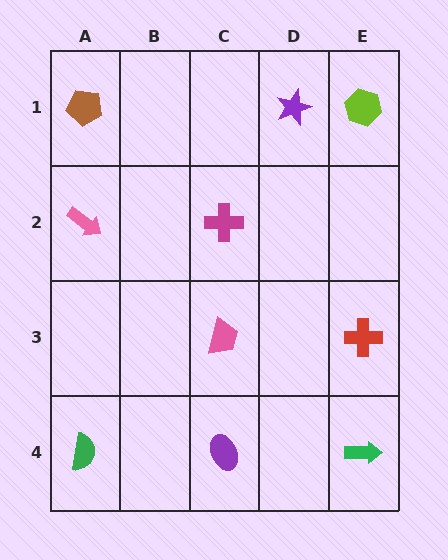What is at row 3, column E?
A red cross.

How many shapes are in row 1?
3 shapes.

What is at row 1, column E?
A lime hexagon.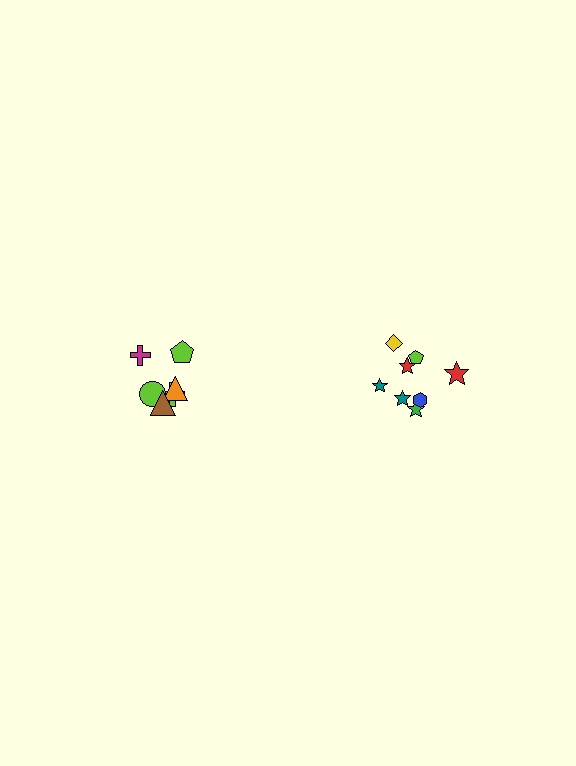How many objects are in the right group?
There are 8 objects.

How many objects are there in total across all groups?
There are 14 objects.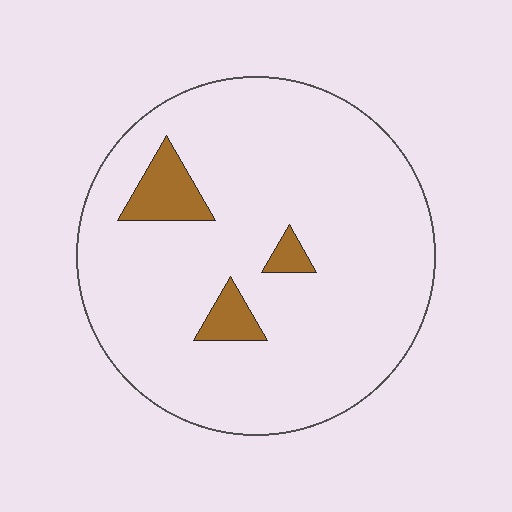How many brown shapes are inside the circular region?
3.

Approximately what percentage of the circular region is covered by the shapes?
Approximately 10%.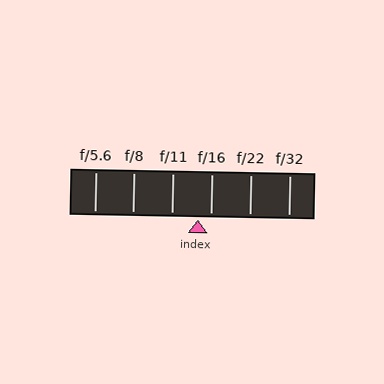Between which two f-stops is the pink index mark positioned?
The index mark is between f/11 and f/16.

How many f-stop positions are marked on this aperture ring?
There are 6 f-stop positions marked.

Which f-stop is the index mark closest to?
The index mark is closest to f/16.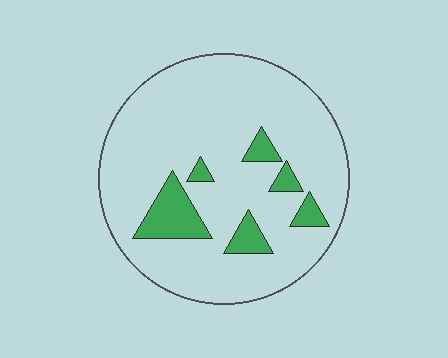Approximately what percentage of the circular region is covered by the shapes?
Approximately 15%.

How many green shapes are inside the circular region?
6.